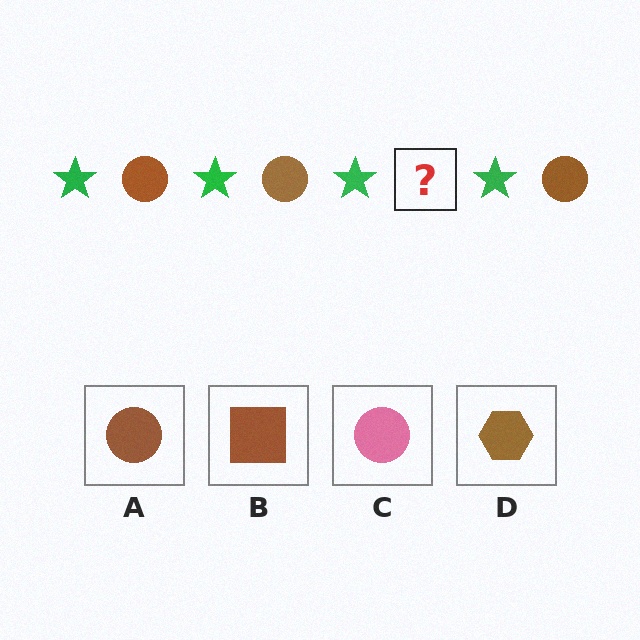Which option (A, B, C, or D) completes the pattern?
A.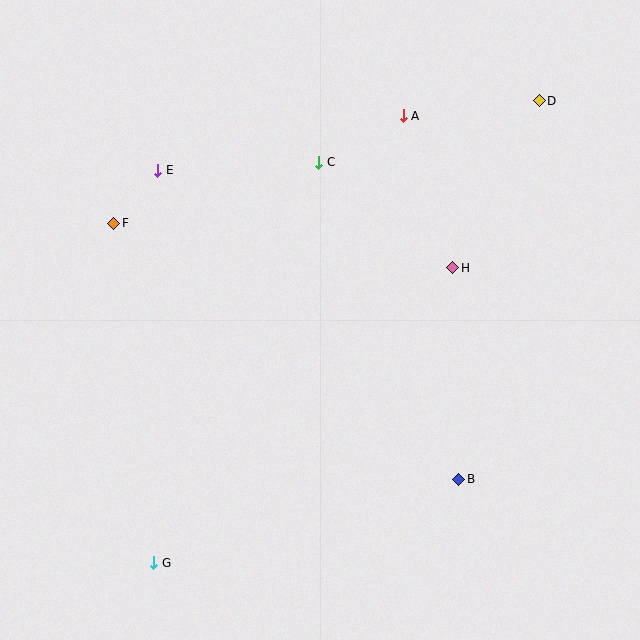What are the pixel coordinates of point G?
Point G is at (154, 563).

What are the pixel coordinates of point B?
Point B is at (459, 479).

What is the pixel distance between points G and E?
The distance between G and E is 393 pixels.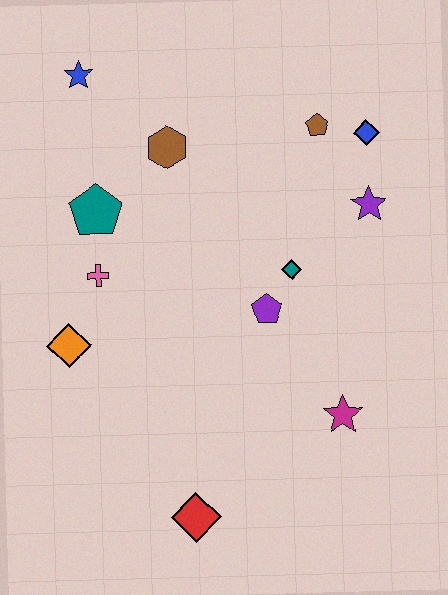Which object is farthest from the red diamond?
The blue star is farthest from the red diamond.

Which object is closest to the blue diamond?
The brown pentagon is closest to the blue diamond.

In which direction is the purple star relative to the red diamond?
The purple star is above the red diamond.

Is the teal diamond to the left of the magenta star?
Yes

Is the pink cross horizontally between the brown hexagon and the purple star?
No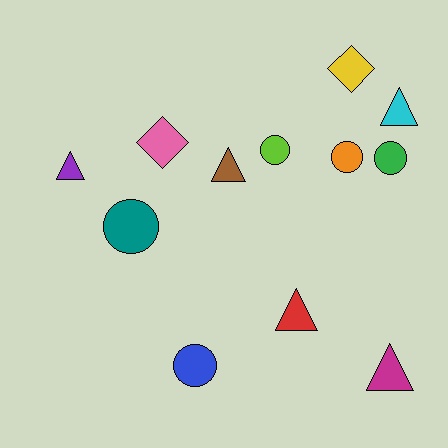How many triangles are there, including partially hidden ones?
There are 5 triangles.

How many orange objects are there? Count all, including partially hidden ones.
There is 1 orange object.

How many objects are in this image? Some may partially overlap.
There are 12 objects.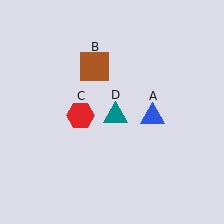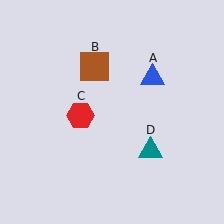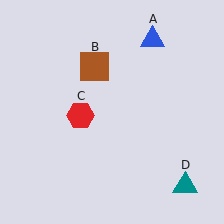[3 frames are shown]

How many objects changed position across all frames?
2 objects changed position: blue triangle (object A), teal triangle (object D).